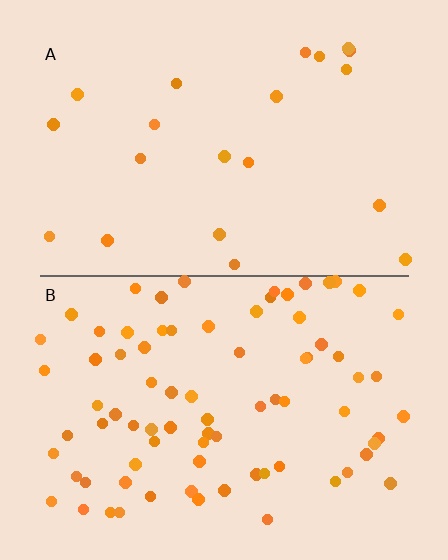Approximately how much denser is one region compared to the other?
Approximately 3.8× — region B over region A.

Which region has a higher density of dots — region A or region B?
B (the bottom).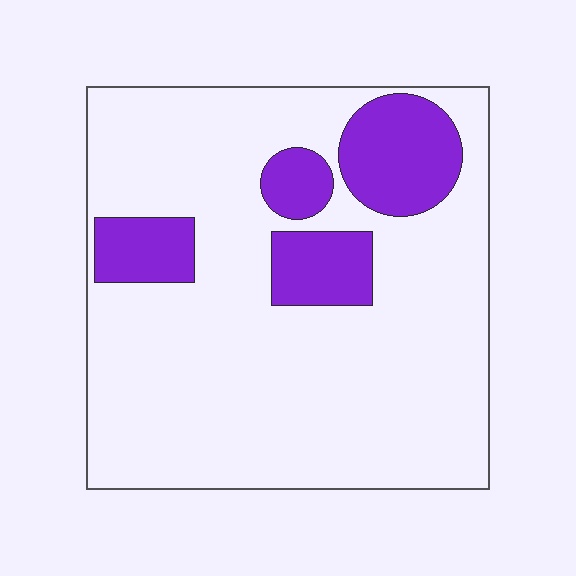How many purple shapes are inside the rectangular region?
4.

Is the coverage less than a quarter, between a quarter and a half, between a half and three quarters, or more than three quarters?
Less than a quarter.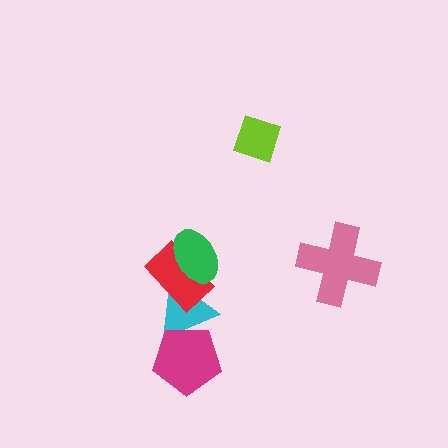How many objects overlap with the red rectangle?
2 objects overlap with the red rectangle.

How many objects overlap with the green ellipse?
2 objects overlap with the green ellipse.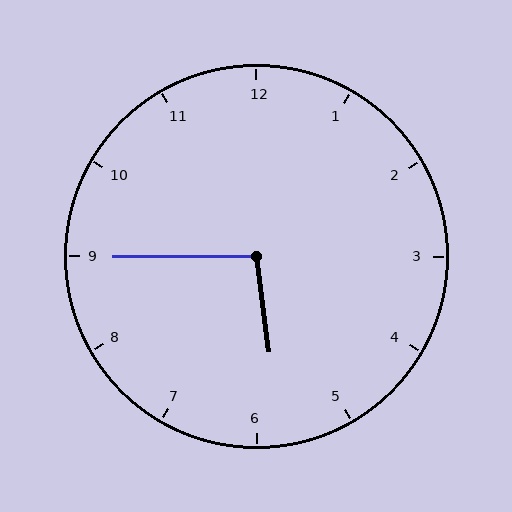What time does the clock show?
5:45.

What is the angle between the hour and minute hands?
Approximately 98 degrees.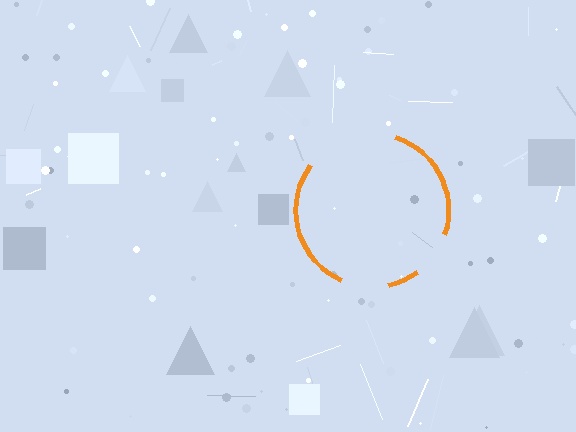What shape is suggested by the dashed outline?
The dashed outline suggests a circle.